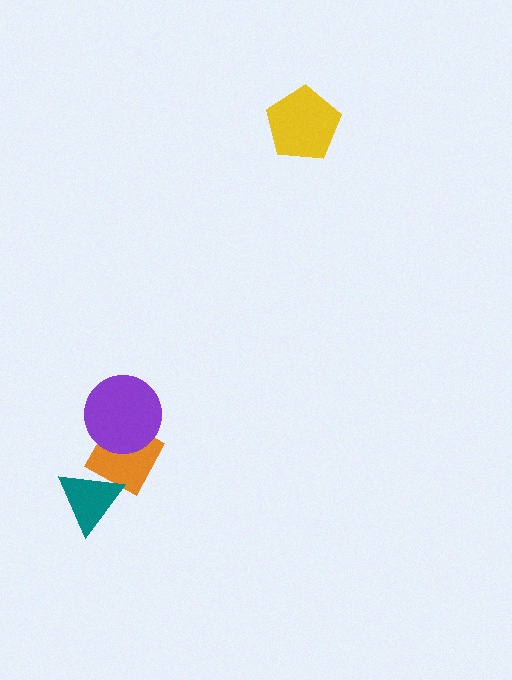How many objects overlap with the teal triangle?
1 object overlaps with the teal triangle.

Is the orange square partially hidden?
Yes, it is partially covered by another shape.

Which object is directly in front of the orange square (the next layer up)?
The purple circle is directly in front of the orange square.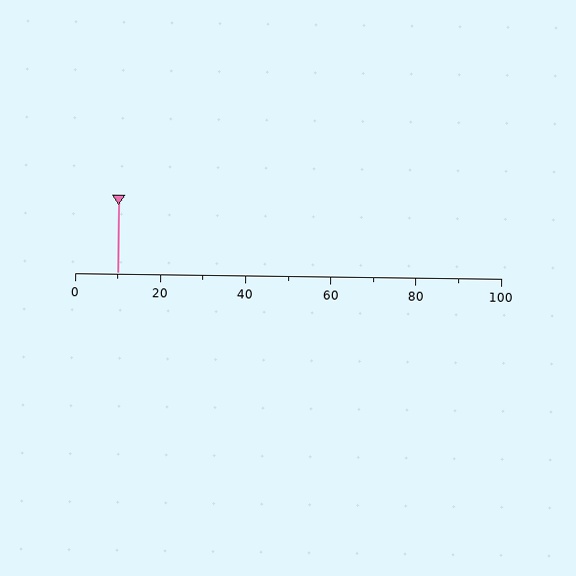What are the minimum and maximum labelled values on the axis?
The axis runs from 0 to 100.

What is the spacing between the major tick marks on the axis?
The major ticks are spaced 20 apart.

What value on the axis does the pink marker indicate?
The marker indicates approximately 10.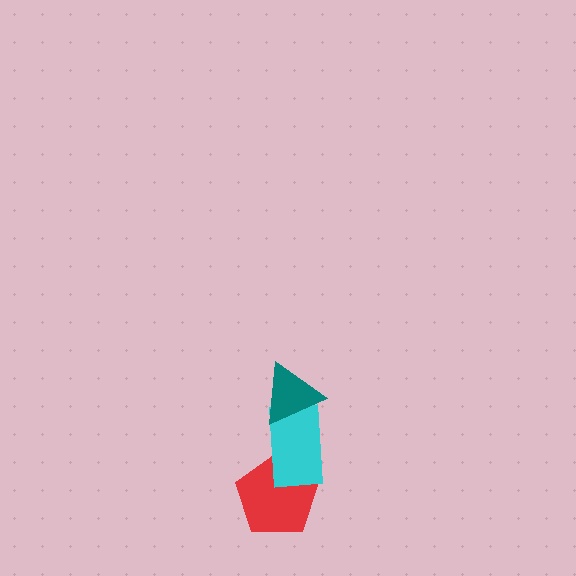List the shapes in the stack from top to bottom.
From top to bottom: the teal triangle, the cyan rectangle, the red pentagon.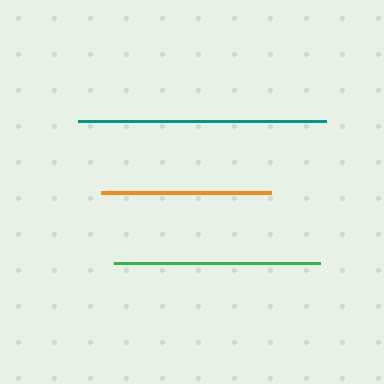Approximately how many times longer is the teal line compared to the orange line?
The teal line is approximately 1.5 times the length of the orange line.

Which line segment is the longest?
The teal line is the longest at approximately 248 pixels.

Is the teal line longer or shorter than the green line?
The teal line is longer than the green line.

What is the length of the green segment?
The green segment is approximately 206 pixels long.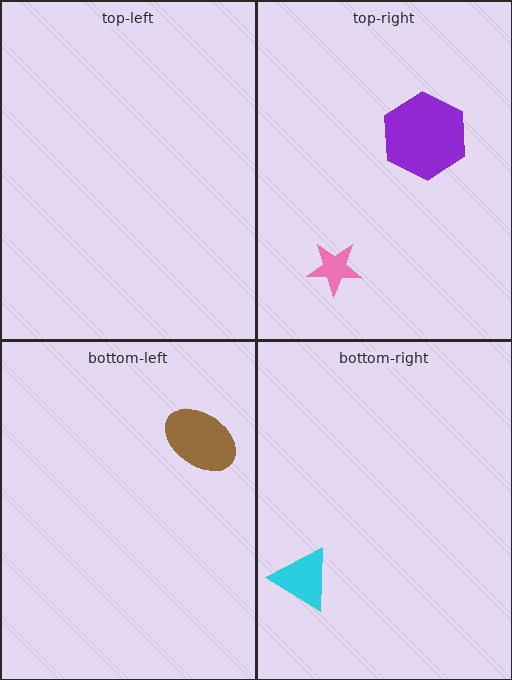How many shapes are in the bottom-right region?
1.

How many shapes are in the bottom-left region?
1.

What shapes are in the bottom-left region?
The brown ellipse.